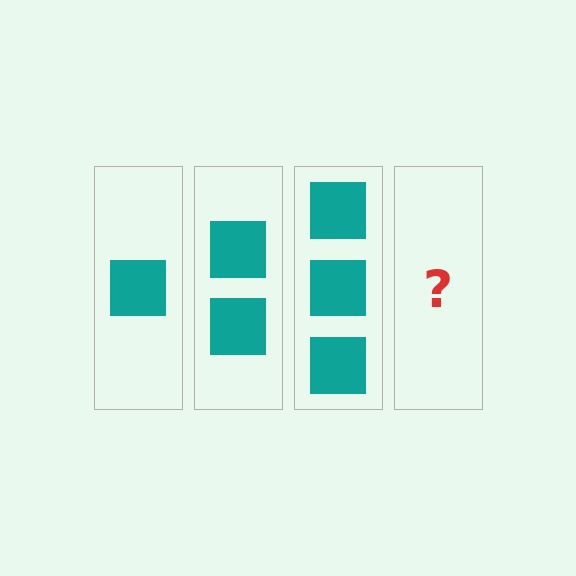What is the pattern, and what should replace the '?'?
The pattern is that each step adds one more square. The '?' should be 4 squares.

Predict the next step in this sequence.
The next step is 4 squares.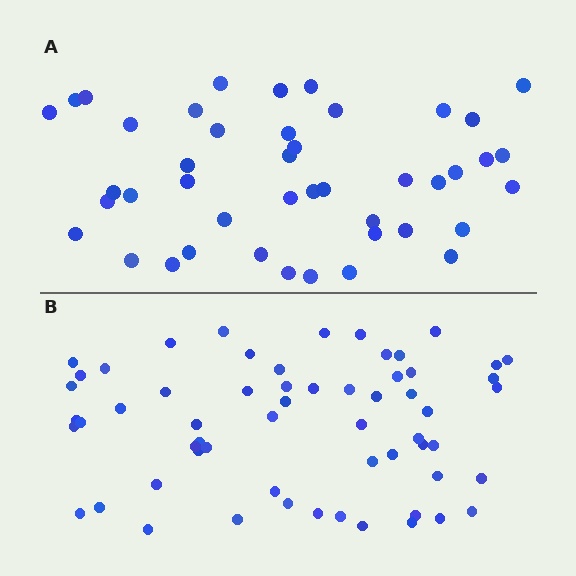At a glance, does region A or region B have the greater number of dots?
Region B (the bottom region) has more dots.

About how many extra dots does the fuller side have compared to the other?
Region B has approximately 15 more dots than region A.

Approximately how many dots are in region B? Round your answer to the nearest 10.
About 60 dots.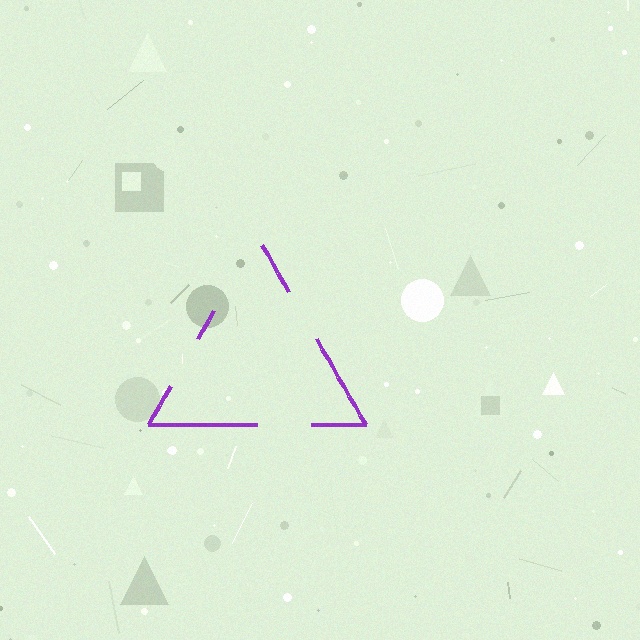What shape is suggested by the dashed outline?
The dashed outline suggests a triangle.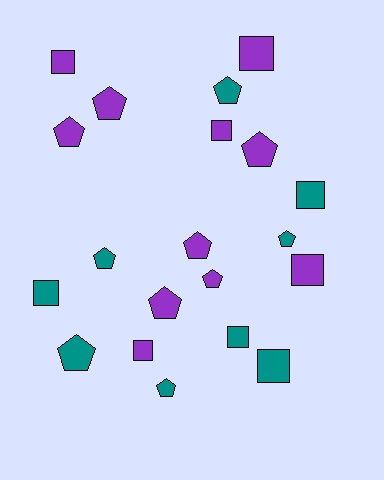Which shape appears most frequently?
Pentagon, with 11 objects.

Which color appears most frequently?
Purple, with 11 objects.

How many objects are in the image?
There are 20 objects.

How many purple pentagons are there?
There are 6 purple pentagons.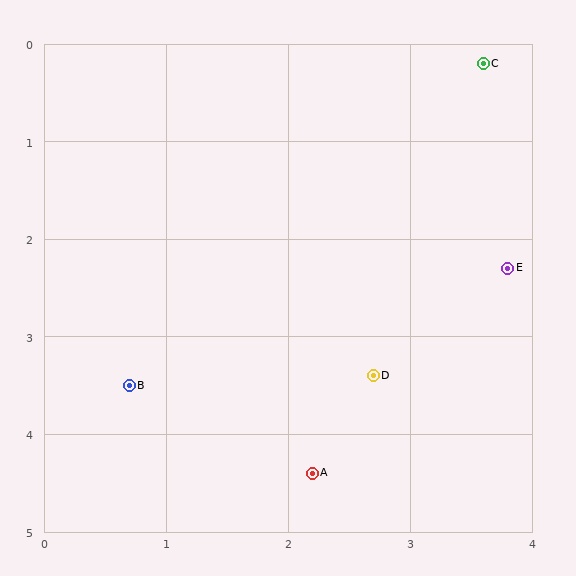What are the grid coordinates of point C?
Point C is at approximately (3.6, 0.2).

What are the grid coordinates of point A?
Point A is at approximately (2.2, 4.4).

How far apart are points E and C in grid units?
Points E and C are about 2.1 grid units apart.